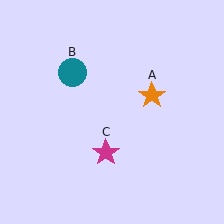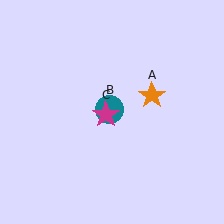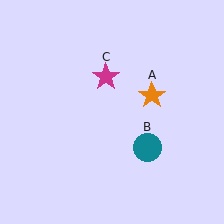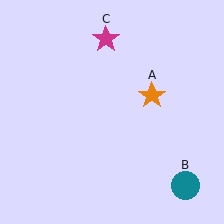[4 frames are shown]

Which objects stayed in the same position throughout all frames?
Orange star (object A) remained stationary.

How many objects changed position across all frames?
2 objects changed position: teal circle (object B), magenta star (object C).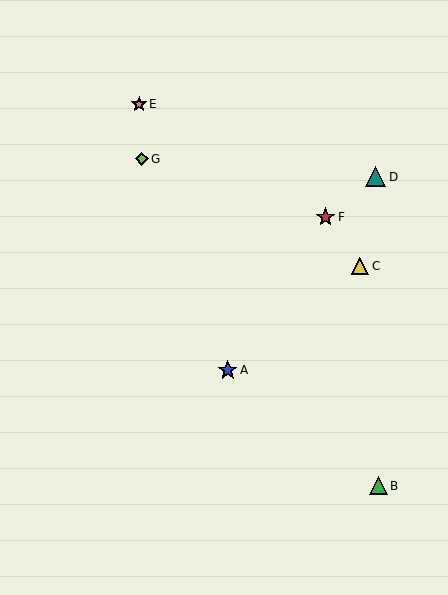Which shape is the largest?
The teal triangle (labeled D) is the largest.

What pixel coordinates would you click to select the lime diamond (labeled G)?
Click at (142, 159) to select the lime diamond G.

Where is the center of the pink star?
The center of the pink star is at (139, 104).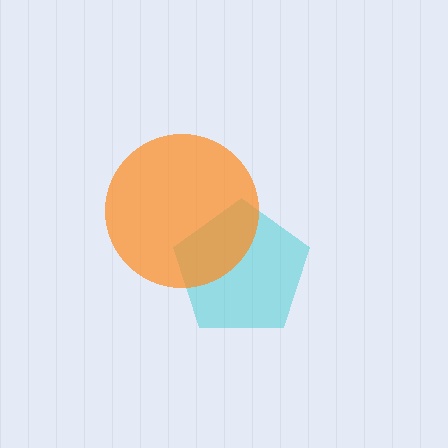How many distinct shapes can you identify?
There are 2 distinct shapes: a cyan pentagon, an orange circle.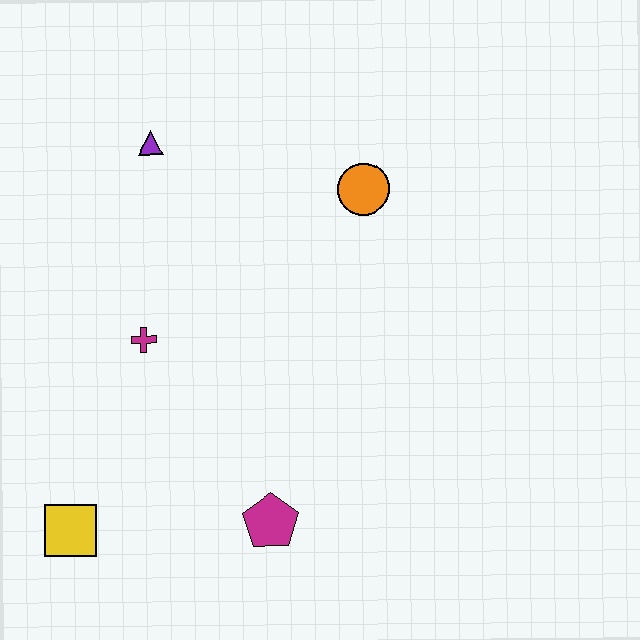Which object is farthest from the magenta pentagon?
The purple triangle is farthest from the magenta pentagon.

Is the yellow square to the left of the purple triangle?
Yes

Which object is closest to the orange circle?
The purple triangle is closest to the orange circle.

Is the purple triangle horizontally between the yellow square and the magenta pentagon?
Yes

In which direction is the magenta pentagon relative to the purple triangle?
The magenta pentagon is below the purple triangle.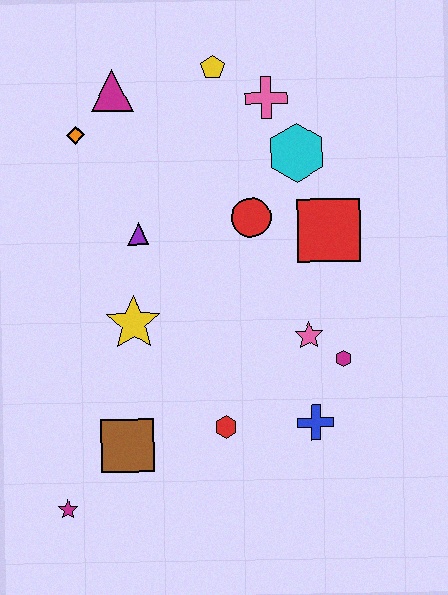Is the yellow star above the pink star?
Yes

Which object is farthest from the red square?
The magenta star is farthest from the red square.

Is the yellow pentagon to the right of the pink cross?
No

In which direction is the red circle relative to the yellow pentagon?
The red circle is below the yellow pentagon.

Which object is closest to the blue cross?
The magenta hexagon is closest to the blue cross.